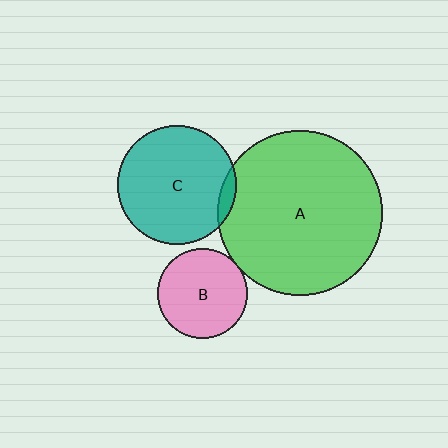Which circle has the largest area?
Circle A (green).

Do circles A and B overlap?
Yes.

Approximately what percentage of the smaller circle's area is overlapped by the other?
Approximately 5%.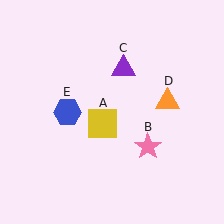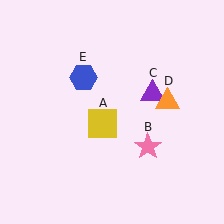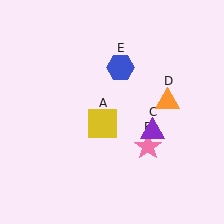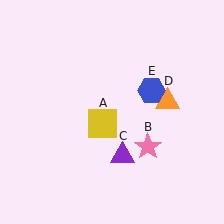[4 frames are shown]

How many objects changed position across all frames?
2 objects changed position: purple triangle (object C), blue hexagon (object E).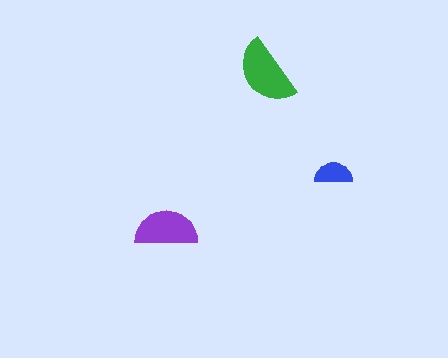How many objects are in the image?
There are 3 objects in the image.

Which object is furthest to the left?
The purple semicircle is leftmost.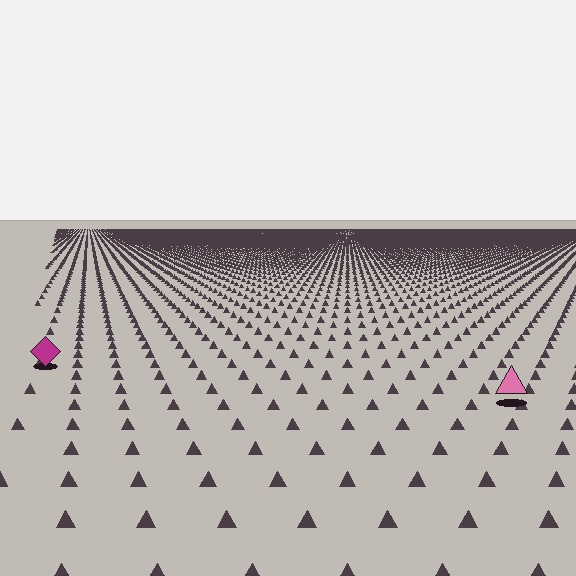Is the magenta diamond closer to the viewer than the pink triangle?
No. The pink triangle is closer — you can tell from the texture gradient: the ground texture is coarser near it.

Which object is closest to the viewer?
The pink triangle is closest. The texture marks near it are larger and more spread out.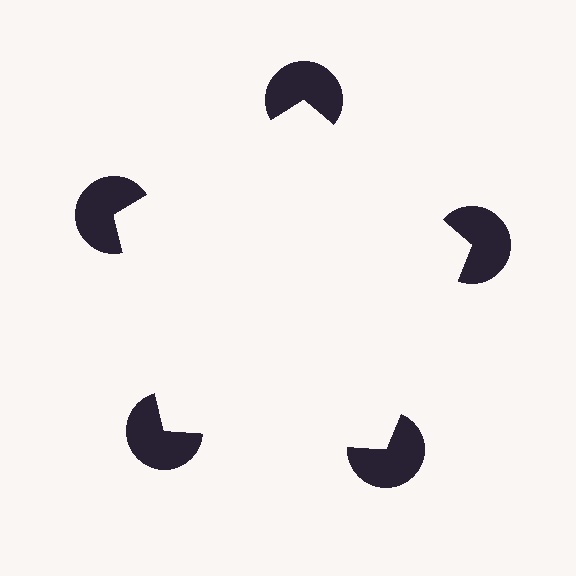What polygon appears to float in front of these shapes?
An illusory pentagon — its edges are inferred from the aligned wedge cuts in the pac-man discs, not physically drawn.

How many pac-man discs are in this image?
There are 5 — one at each vertex of the illusory pentagon.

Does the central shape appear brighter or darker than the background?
It typically appears slightly brighter than the background, even though no actual brightness change is drawn.